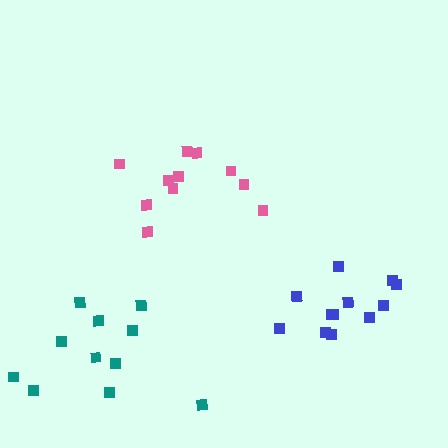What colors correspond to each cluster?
The clusters are colored: teal, pink, blue.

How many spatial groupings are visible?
There are 3 spatial groupings.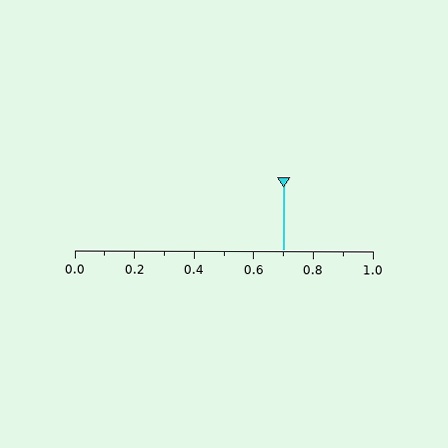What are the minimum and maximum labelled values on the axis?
The axis runs from 0.0 to 1.0.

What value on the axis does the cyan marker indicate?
The marker indicates approximately 0.7.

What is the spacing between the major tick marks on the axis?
The major ticks are spaced 0.2 apart.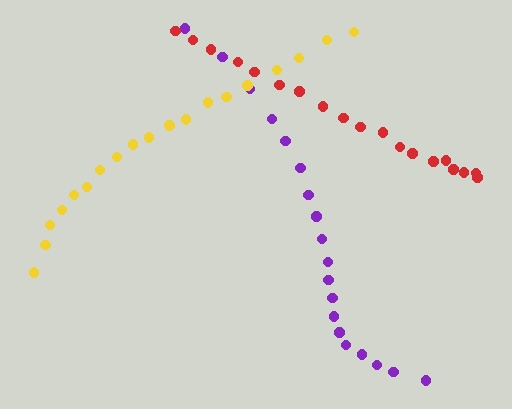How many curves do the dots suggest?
There are 3 distinct paths.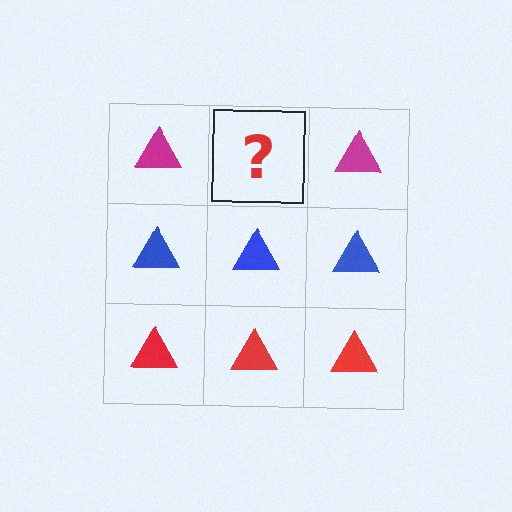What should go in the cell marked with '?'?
The missing cell should contain a magenta triangle.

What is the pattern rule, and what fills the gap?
The rule is that each row has a consistent color. The gap should be filled with a magenta triangle.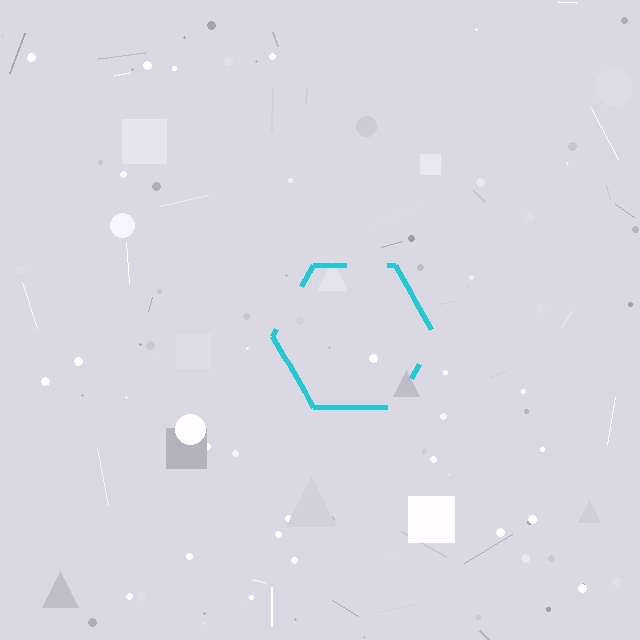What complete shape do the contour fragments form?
The contour fragments form a hexagon.